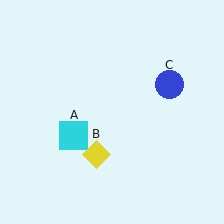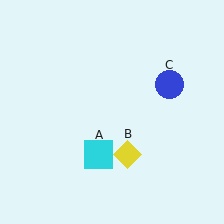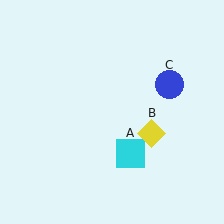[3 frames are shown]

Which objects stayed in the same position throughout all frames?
Blue circle (object C) remained stationary.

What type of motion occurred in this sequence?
The cyan square (object A), yellow diamond (object B) rotated counterclockwise around the center of the scene.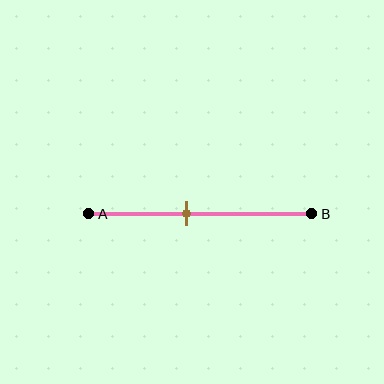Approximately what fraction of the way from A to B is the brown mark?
The brown mark is approximately 45% of the way from A to B.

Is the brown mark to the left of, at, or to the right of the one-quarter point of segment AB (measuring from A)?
The brown mark is to the right of the one-quarter point of segment AB.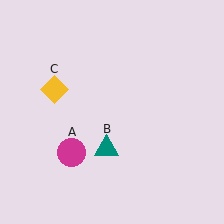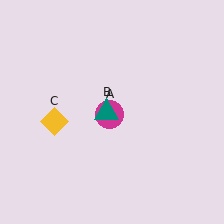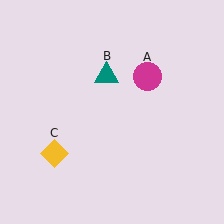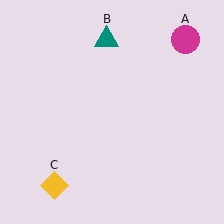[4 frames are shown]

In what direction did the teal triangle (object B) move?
The teal triangle (object B) moved up.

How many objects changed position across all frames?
3 objects changed position: magenta circle (object A), teal triangle (object B), yellow diamond (object C).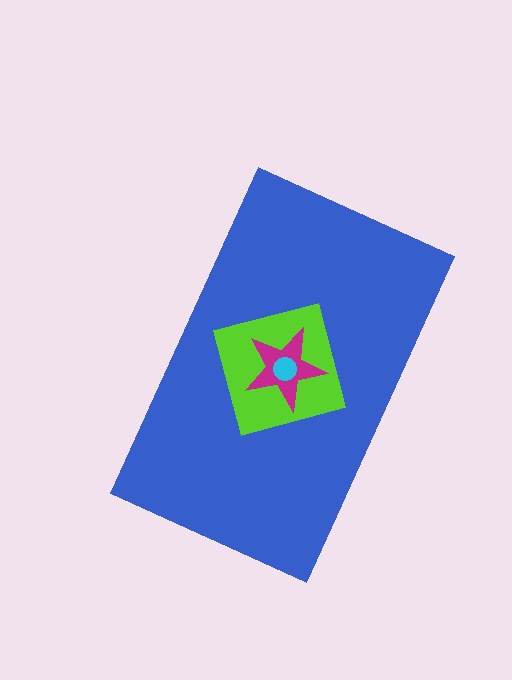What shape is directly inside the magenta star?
The cyan circle.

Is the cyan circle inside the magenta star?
Yes.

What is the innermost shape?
The cyan circle.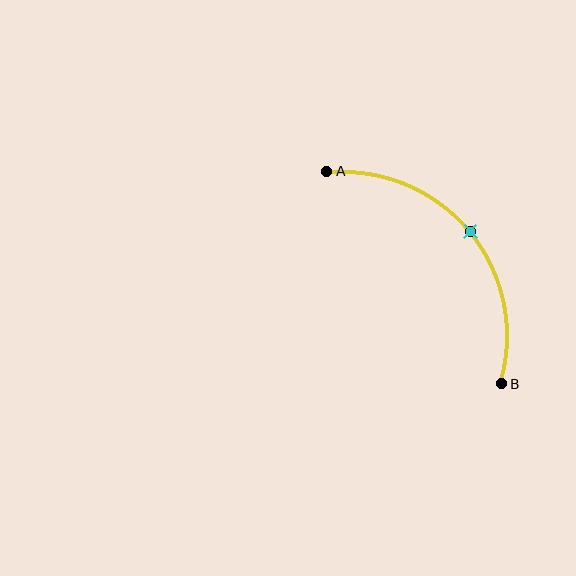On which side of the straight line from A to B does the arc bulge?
The arc bulges above and to the right of the straight line connecting A and B.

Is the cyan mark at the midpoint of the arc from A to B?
Yes. The cyan mark lies on the arc at equal arc-length from both A and B — it is the arc midpoint.